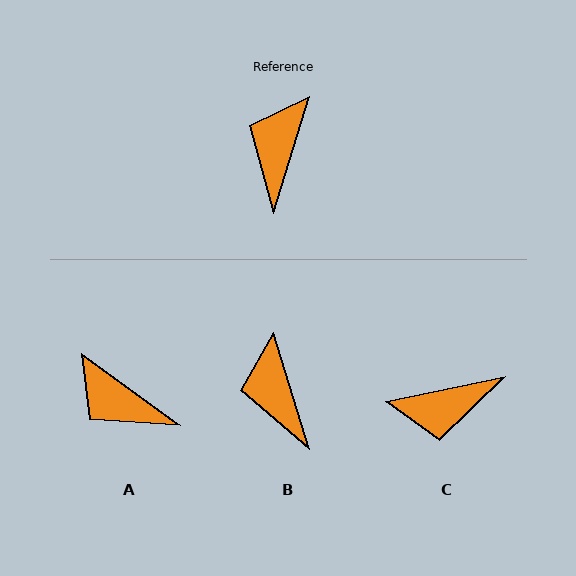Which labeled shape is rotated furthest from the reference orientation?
C, about 119 degrees away.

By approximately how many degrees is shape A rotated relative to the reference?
Approximately 71 degrees counter-clockwise.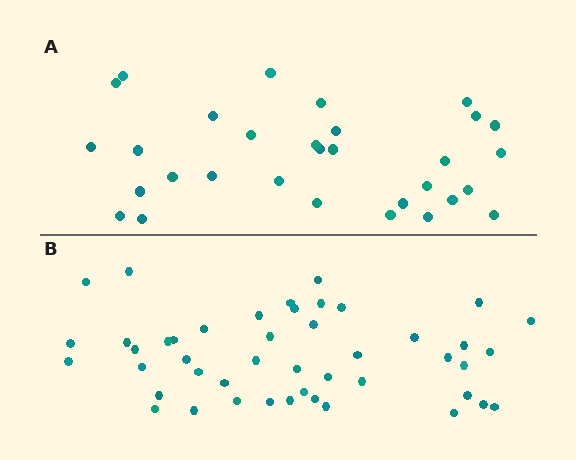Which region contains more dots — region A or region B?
Region B (the bottom region) has more dots.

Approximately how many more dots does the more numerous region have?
Region B has approximately 15 more dots than region A.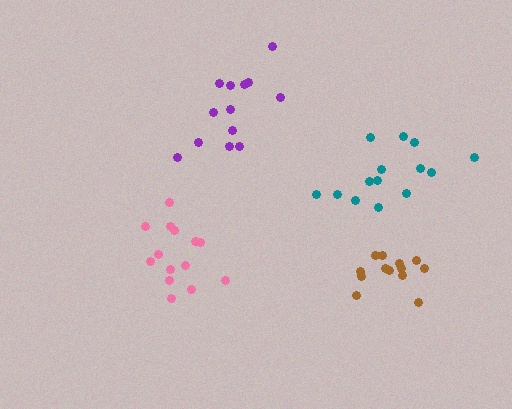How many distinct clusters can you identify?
There are 4 distinct clusters.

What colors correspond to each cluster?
The clusters are colored: pink, teal, purple, brown.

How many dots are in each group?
Group 1: 14 dots, Group 2: 14 dots, Group 3: 13 dots, Group 4: 13 dots (54 total).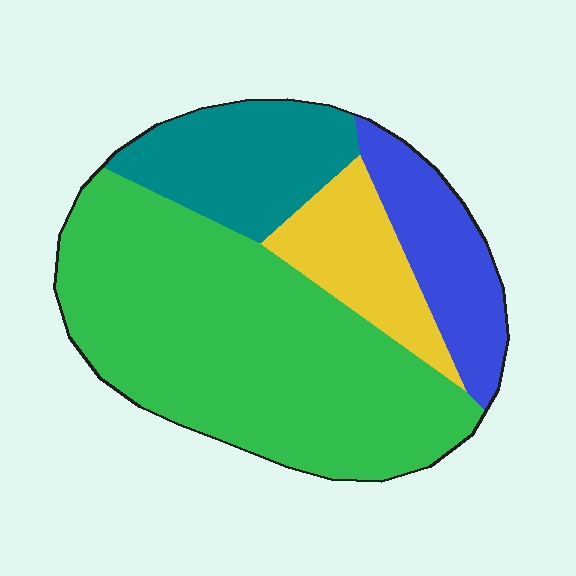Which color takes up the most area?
Green, at roughly 55%.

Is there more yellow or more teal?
Teal.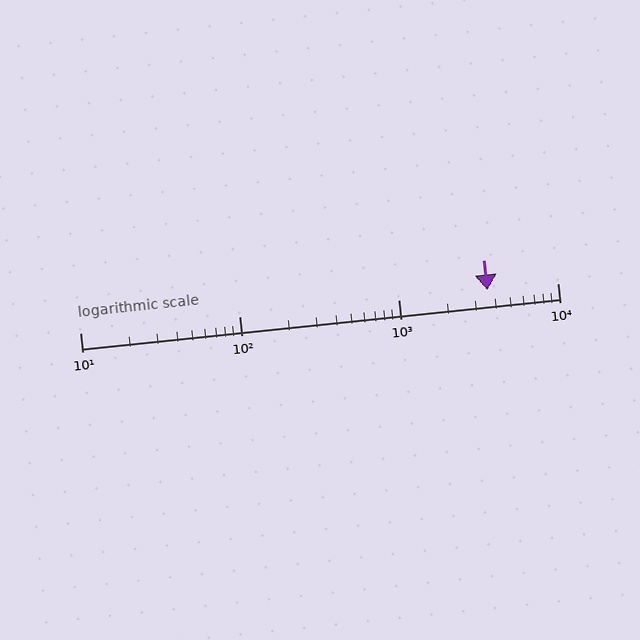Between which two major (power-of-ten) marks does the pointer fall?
The pointer is between 1000 and 10000.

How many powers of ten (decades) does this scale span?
The scale spans 3 decades, from 10 to 10000.